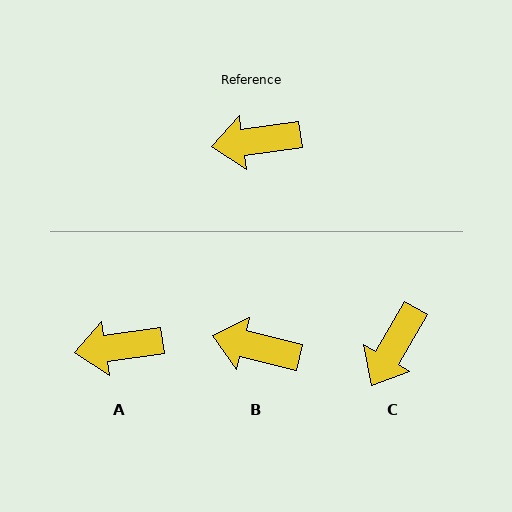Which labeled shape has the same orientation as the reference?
A.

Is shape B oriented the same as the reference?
No, it is off by about 22 degrees.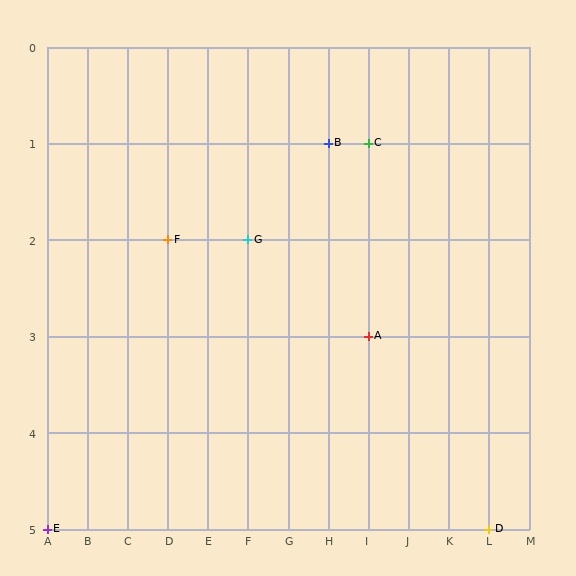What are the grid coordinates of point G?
Point G is at grid coordinates (F, 2).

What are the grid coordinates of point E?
Point E is at grid coordinates (A, 5).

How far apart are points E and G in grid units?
Points E and G are 5 columns and 3 rows apart (about 5.8 grid units diagonally).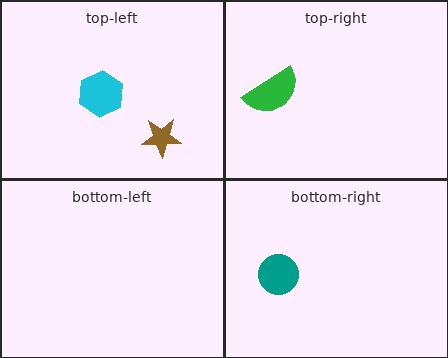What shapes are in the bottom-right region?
The teal circle.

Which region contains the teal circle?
The bottom-right region.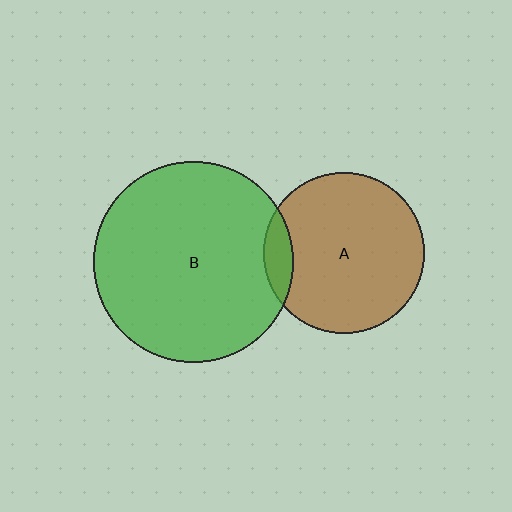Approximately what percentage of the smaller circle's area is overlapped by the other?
Approximately 10%.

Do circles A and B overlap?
Yes.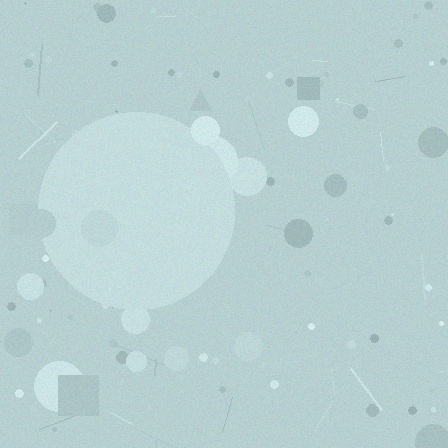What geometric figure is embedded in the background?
A circle is embedded in the background.